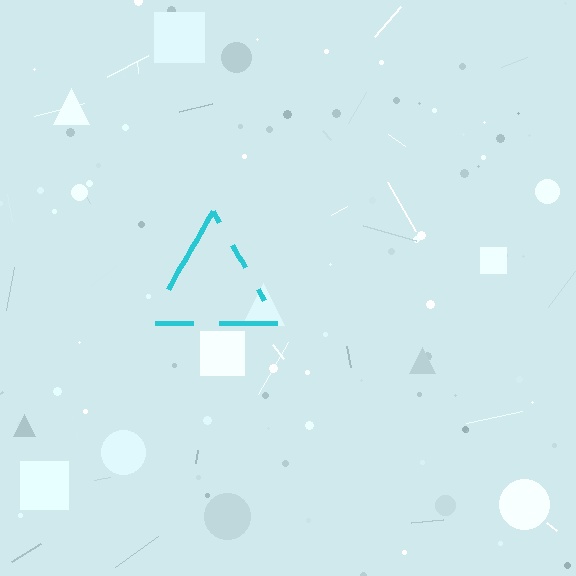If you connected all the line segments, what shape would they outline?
They would outline a triangle.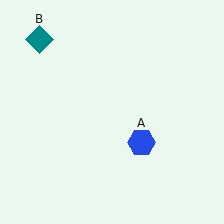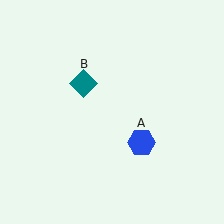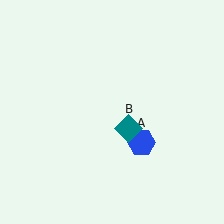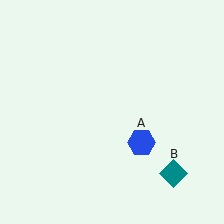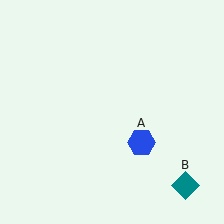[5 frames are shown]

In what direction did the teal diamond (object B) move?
The teal diamond (object B) moved down and to the right.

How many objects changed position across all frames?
1 object changed position: teal diamond (object B).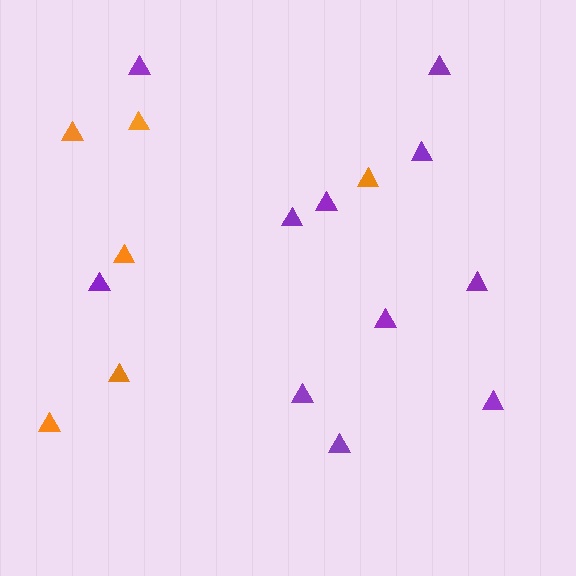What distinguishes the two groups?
There are 2 groups: one group of orange triangles (6) and one group of purple triangles (11).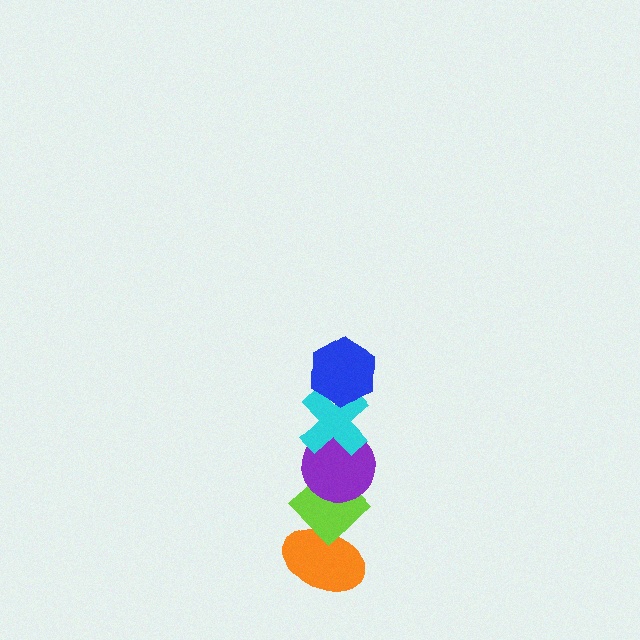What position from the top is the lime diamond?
The lime diamond is 4th from the top.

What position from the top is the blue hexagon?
The blue hexagon is 1st from the top.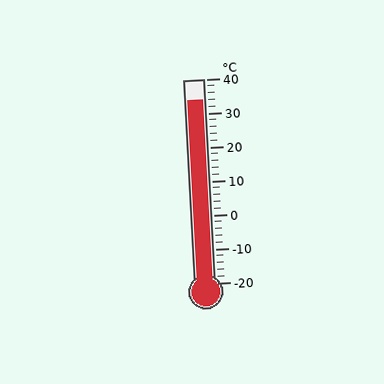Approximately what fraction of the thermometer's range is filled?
The thermometer is filled to approximately 90% of its range.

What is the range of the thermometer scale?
The thermometer scale ranges from -20°C to 40°C.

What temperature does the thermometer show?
The thermometer shows approximately 34°C.